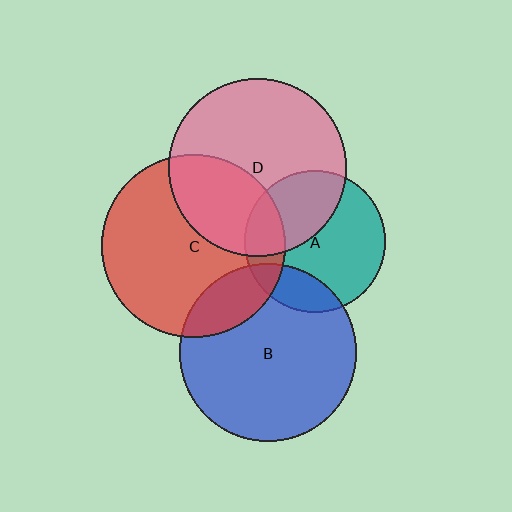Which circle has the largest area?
Circle C (red).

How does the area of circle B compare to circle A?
Approximately 1.6 times.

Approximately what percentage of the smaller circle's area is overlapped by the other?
Approximately 15%.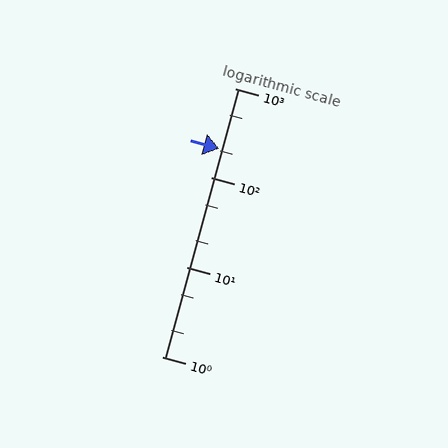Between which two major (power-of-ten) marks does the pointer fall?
The pointer is between 100 and 1000.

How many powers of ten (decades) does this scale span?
The scale spans 3 decades, from 1 to 1000.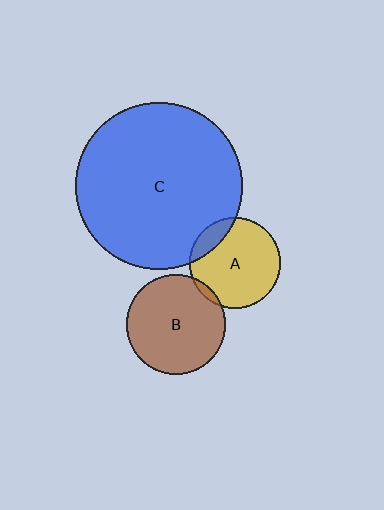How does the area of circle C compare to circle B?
Approximately 2.8 times.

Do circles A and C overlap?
Yes.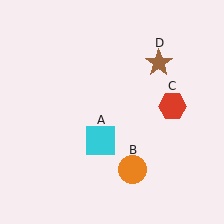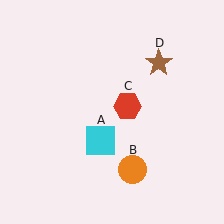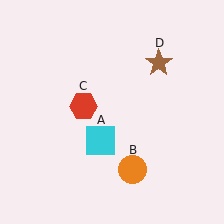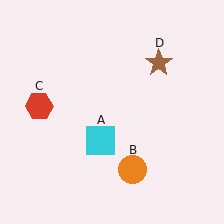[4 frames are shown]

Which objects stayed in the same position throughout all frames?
Cyan square (object A) and orange circle (object B) and brown star (object D) remained stationary.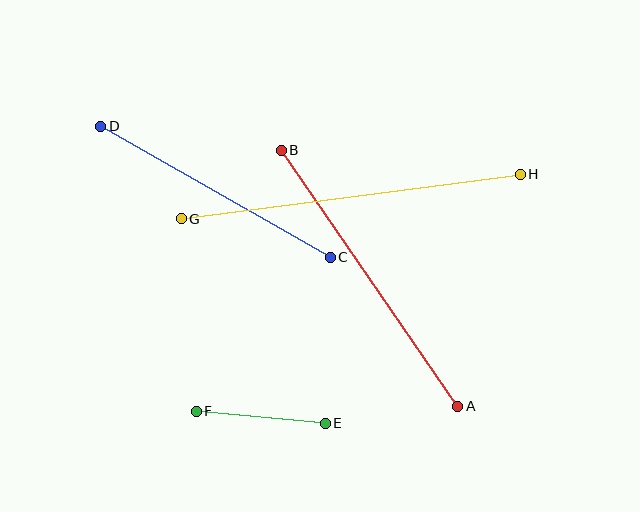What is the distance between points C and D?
The distance is approximately 265 pixels.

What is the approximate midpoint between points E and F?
The midpoint is at approximately (261, 417) pixels.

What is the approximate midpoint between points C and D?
The midpoint is at approximately (215, 192) pixels.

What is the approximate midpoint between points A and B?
The midpoint is at approximately (369, 278) pixels.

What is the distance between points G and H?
The distance is approximately 342 pixels.